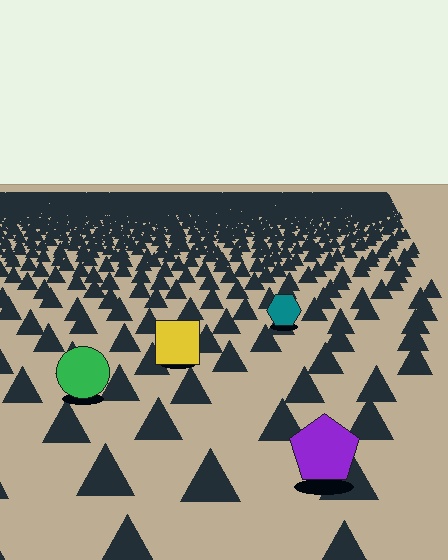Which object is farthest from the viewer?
The teal hexagon is farthest from the viewer. It appears smaller and the ground texture around it is denser.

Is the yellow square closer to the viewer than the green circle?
No. The green circle is closer — you can tell from the texture gradient: the ground texture is coarser near it.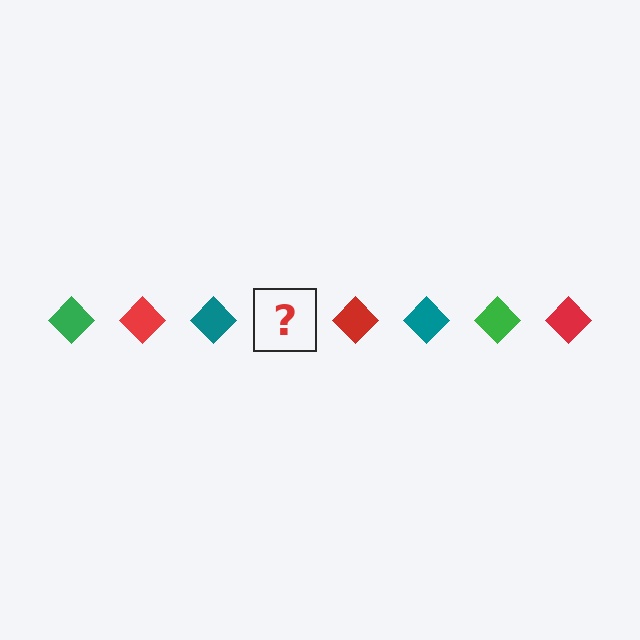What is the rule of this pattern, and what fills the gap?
The rule is that the pattern cycles through green, red, teal diamonds. The gap should be filled with a green diamond.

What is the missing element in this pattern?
The missing element is a green diamond.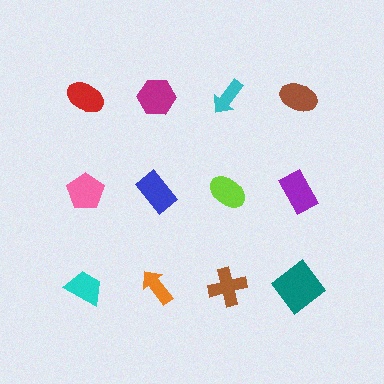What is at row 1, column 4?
A brown ellipse.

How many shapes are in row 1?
4 shapes.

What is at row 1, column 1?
A red ellipse.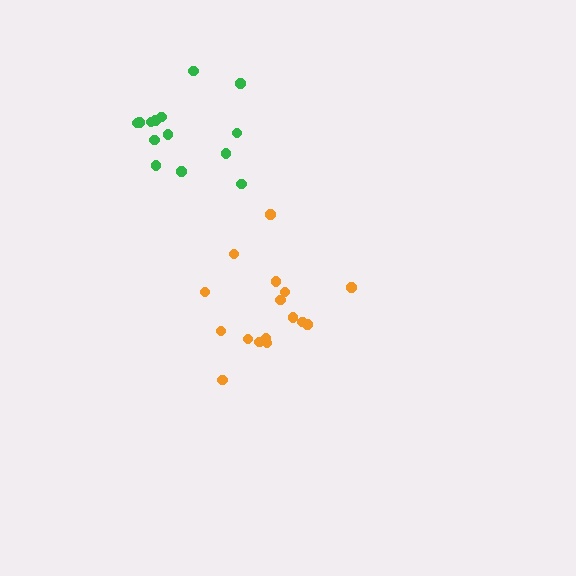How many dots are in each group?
Group 1: 14 dots, Group 2: 16 dots (30 total).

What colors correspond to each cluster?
The clusters are colored: green, orange.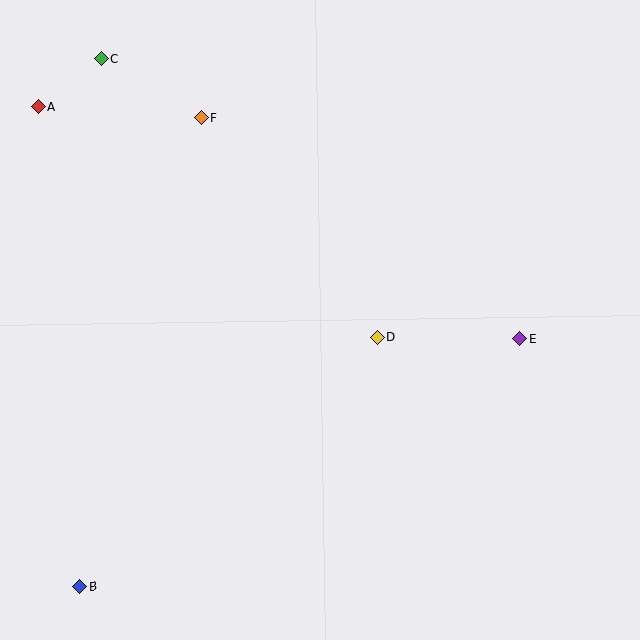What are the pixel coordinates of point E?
Point E is at (520, 339).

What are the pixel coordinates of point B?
Point B is at (80, 586).